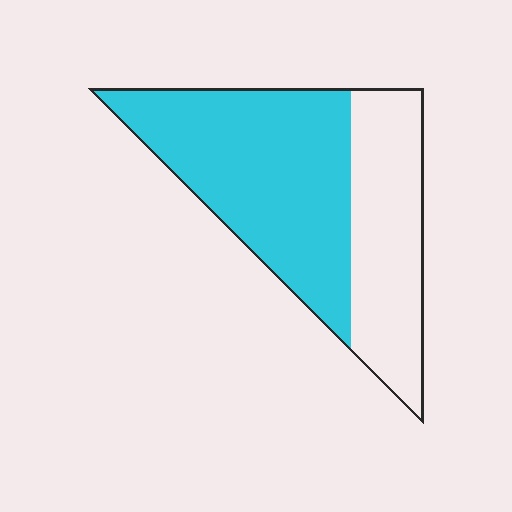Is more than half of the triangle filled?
Yes.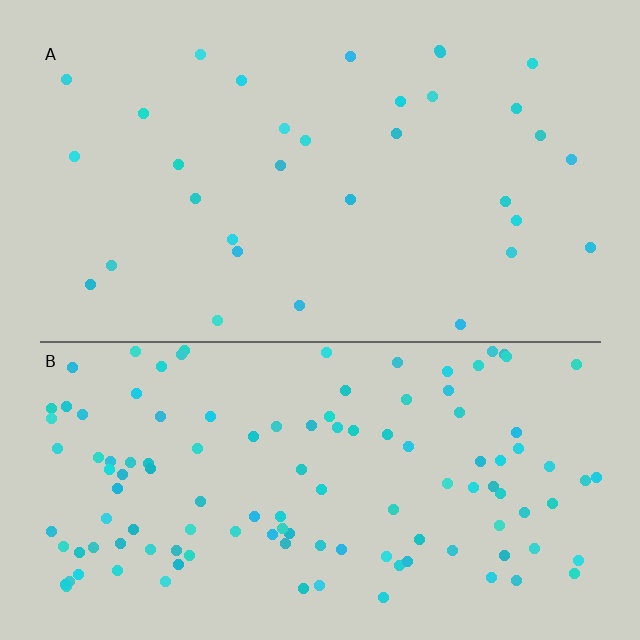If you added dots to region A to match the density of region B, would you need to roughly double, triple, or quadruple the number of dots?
Approximately quadruple.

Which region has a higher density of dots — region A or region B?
B (the bottom).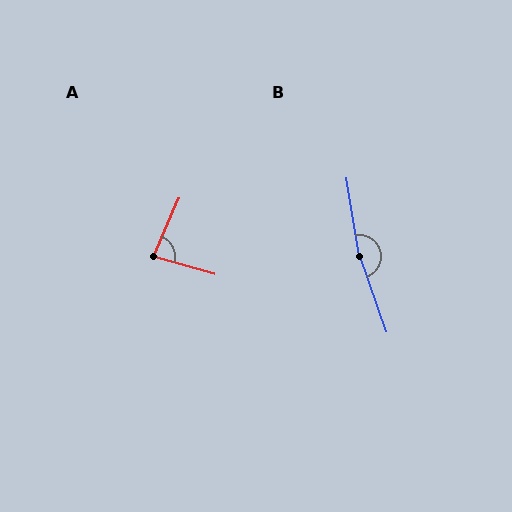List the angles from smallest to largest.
A (82°), B (170°).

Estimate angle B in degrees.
Approximately 170 degrees.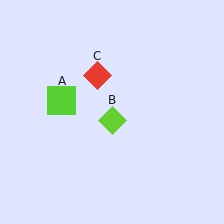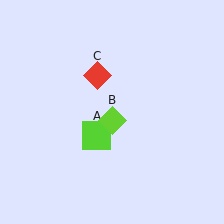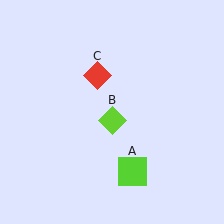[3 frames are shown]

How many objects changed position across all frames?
1 object changed position: lime square (object A).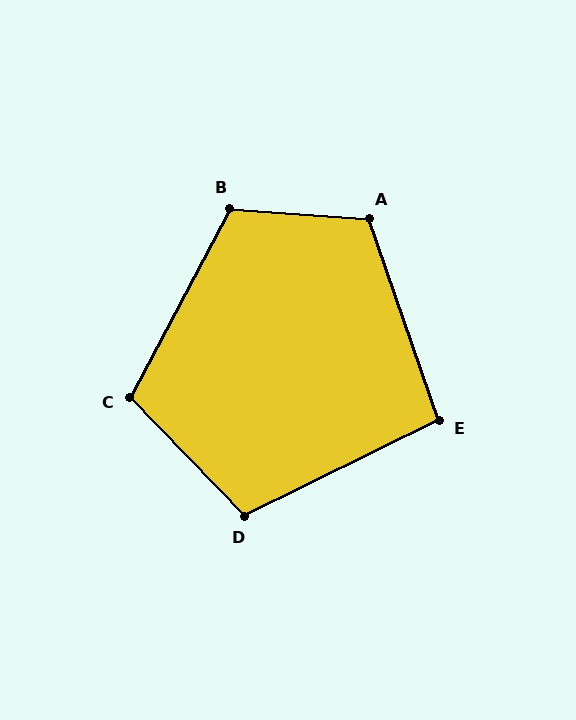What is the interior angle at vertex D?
Approximately 108 degrees (obtuse).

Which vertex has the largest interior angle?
A, at approximately 113 degrees.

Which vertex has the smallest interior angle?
E, at approximately 97 degrees.